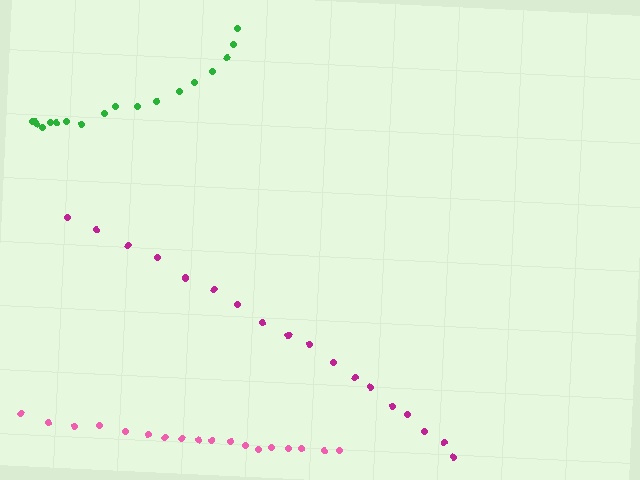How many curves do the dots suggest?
There are 3 distinct paths.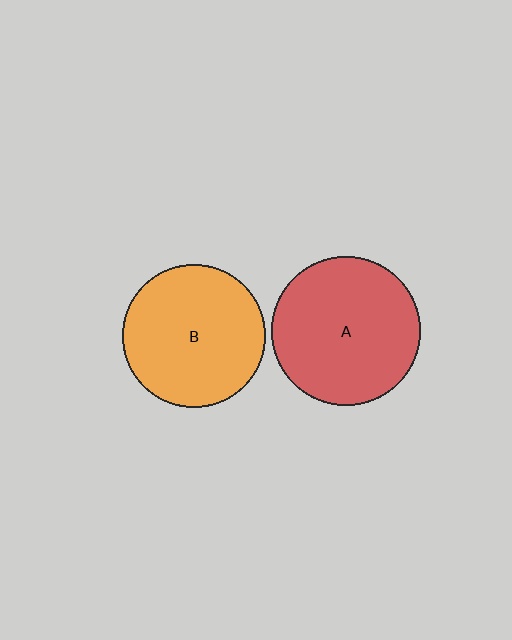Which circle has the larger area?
Circle A (red).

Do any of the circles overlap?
No, none of the circles overlap.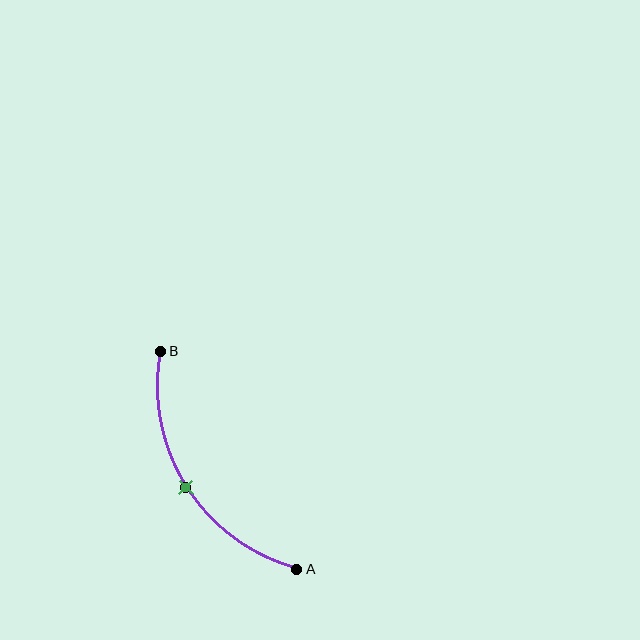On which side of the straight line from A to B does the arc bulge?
The arc bulges to the left of the straight line connecting A and B.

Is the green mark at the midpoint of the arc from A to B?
Yes. The green mark lies on the arc at equal arc-length from both A and B — it is the arc midpoint.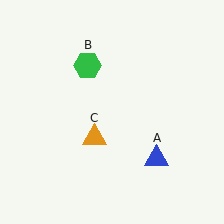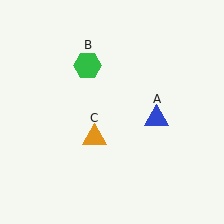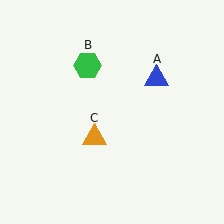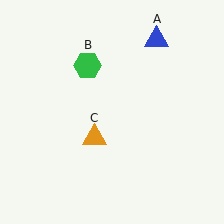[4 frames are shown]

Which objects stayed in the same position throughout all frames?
Green hexagon (object B) and orange triangle (object C) remained stationary.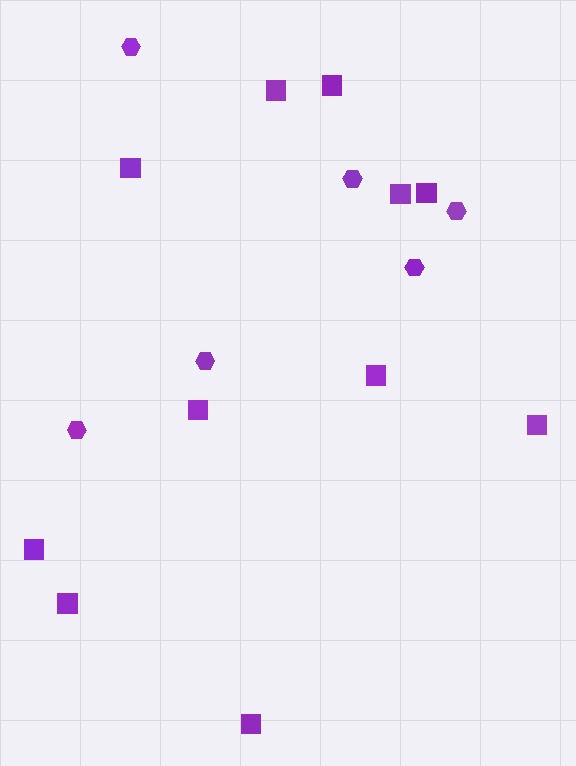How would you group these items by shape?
There are 2 groups: one group of squares (11) and one group of hexagons (6).